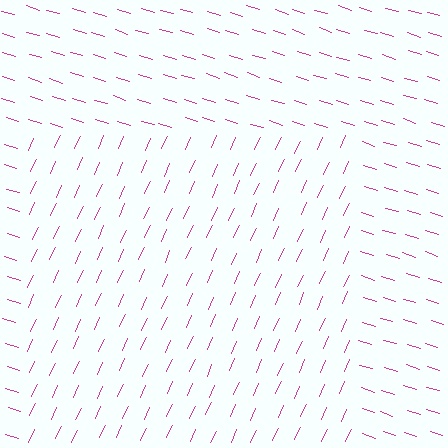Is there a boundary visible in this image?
Yes, there is a texture boundary formed by a change in line orientation.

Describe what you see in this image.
The image is filled with small magenta line segments. A rectangle region in the image has lines oriented differently from the surrounding lines, creating a visible texture boundary.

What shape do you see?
I see a rectangle.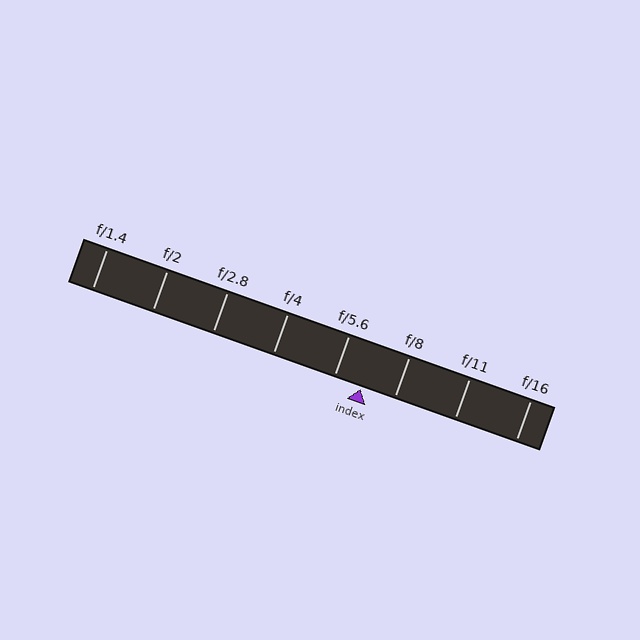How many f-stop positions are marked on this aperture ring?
There are 8 f-stop positions marked.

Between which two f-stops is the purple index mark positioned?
The index mark is between f/5.6 and f/8.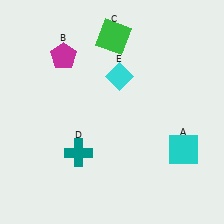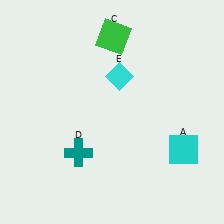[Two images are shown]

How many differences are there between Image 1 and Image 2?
There is 1 difference between the two images.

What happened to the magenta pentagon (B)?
The magenta pentagon (B) was removed in Image 2. It was in the top-left area of Image 1.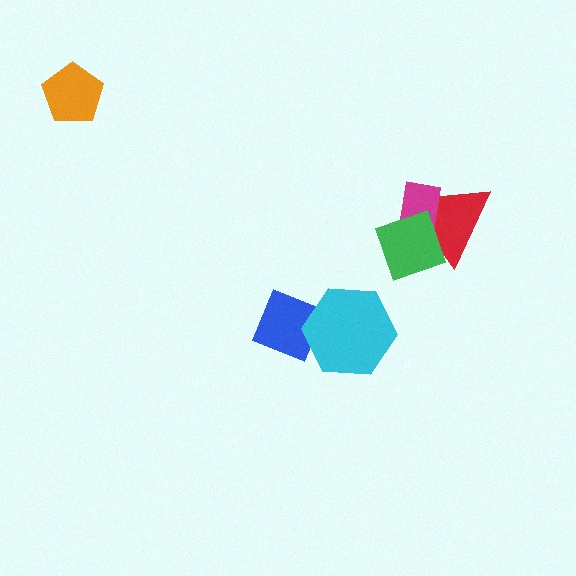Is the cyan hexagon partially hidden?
No, no other shape covers it.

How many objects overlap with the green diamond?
2 objects overlap with the green diamond.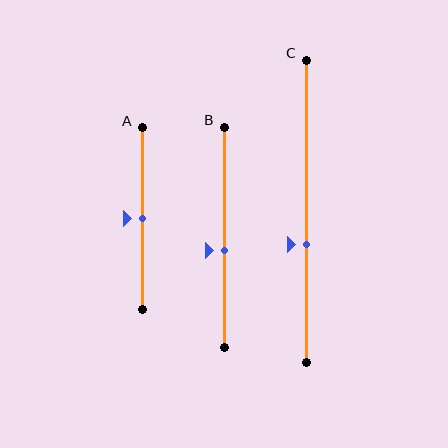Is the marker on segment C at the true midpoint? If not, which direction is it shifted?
No, the marker on segment C is shifted downward by about 11% of the segment length.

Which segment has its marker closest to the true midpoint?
Segment A has its marker closest to the true midpoint.